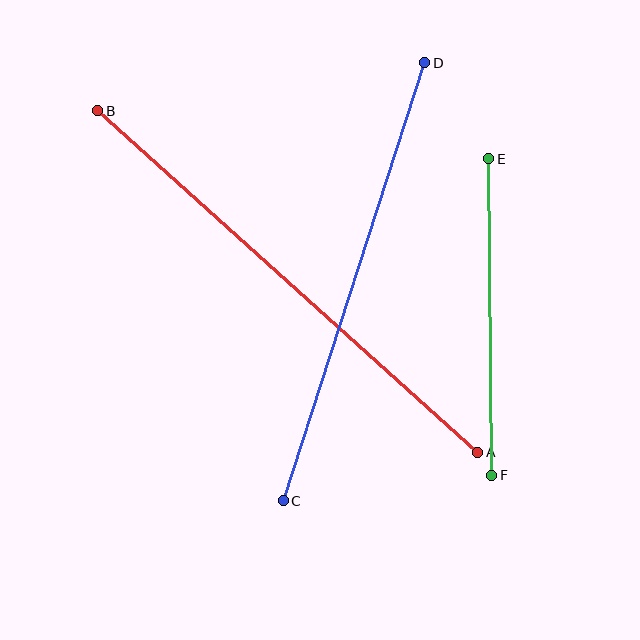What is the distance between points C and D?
The distance is approximately 461 pixels.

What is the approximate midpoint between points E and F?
The midpoint is at approximately (490, 317) pixels.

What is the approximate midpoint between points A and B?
The midpoint is at approximately (288, 282) pixels.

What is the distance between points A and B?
The distance is approximately 511 pixels.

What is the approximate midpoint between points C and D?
The midpoint is at approximately (354, 282) pixels.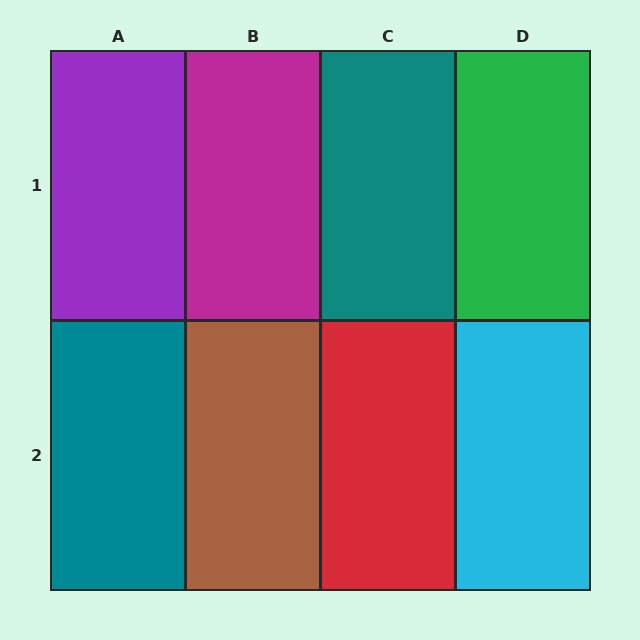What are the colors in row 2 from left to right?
Teal, brown, red, cyan.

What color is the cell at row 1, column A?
Purple.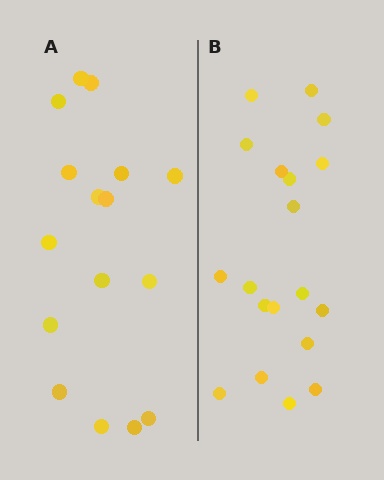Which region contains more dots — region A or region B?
Region B (the right region) has more dots.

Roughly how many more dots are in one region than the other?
Region B has just a few more — roughly 2 or 3 more dots than region A.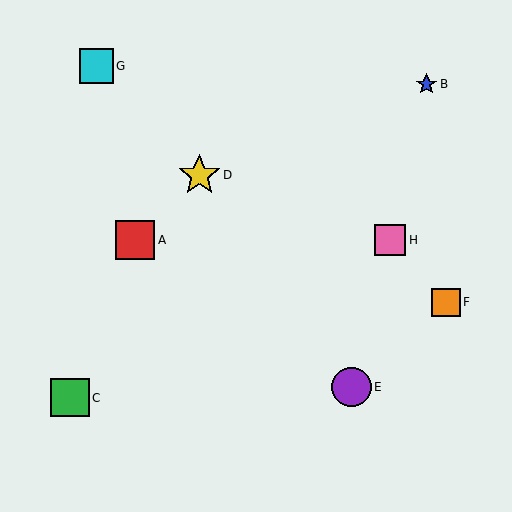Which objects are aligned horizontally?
Objects A, H are aligned horizontally.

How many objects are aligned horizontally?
2 objects (A, H) are aligned horizontally.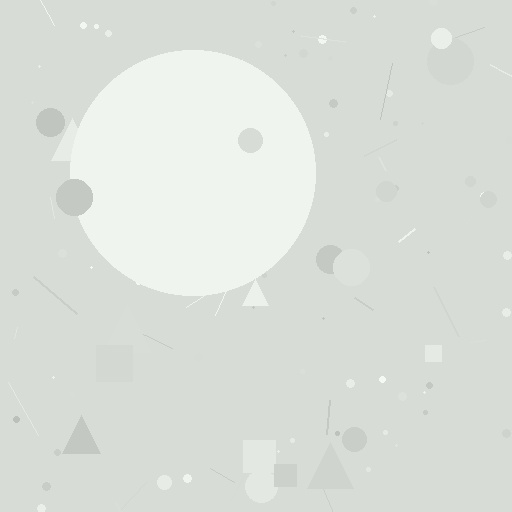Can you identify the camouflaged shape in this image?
The camouflaged shape is a circle.